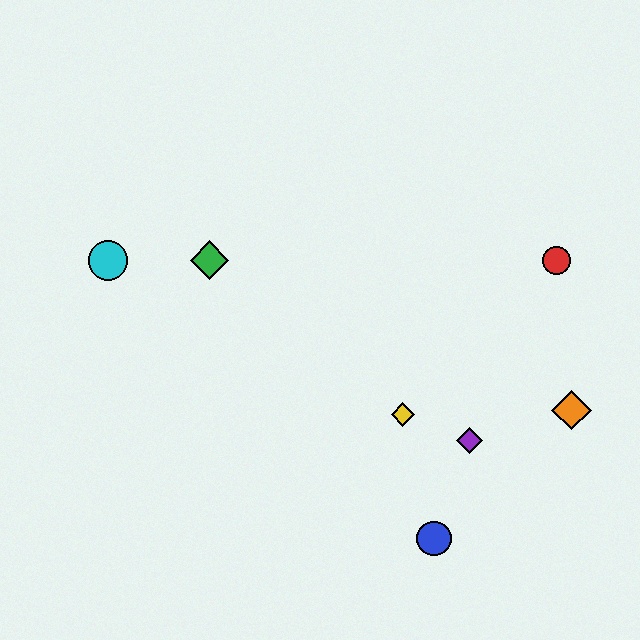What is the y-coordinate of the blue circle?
The blue circle is at y≈539.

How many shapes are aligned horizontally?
3 shapes (the red circle, the green diamond, the cyan circle) are aligned horizontally.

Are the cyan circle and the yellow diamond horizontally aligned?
No, the cyan circle is at y≈260 and the yellow diamond is at y≈414.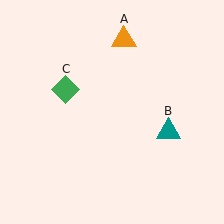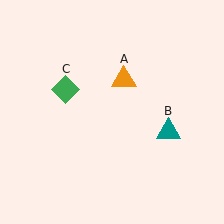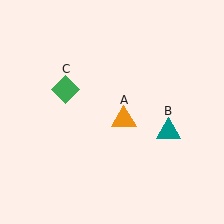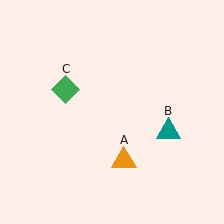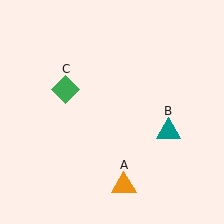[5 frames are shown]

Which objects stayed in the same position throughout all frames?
Teal triangle (object B) and green diamond (object C) remained stationary.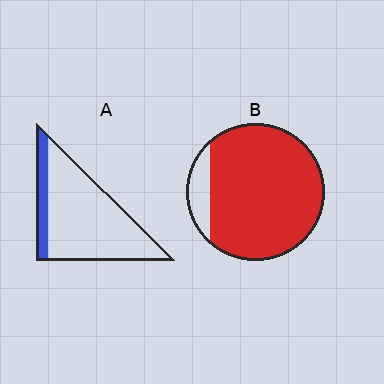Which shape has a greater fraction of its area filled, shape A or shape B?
Shape B.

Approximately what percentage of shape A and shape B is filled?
A is approximately 15% and B is approximately 90%.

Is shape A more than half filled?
No.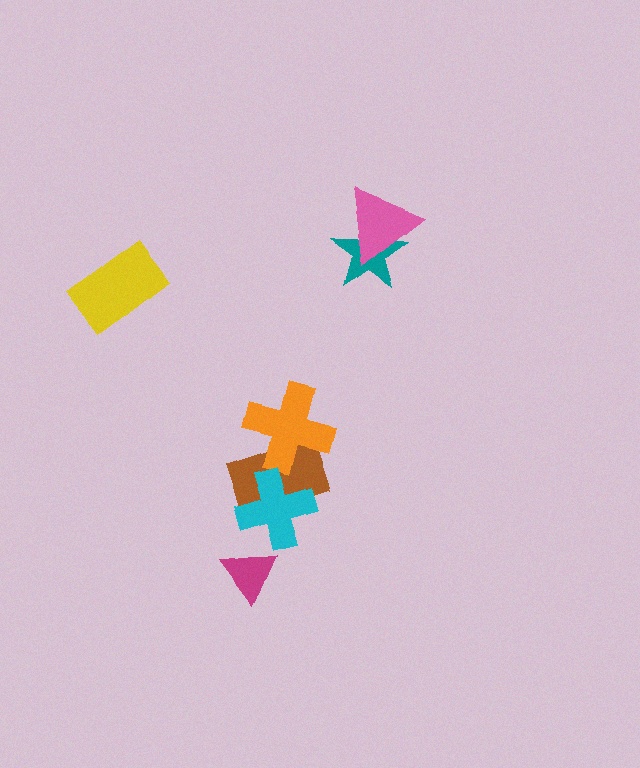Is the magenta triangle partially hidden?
No, no other shape covers it.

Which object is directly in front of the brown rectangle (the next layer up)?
The orange cross is directly in front of the brown rectangle.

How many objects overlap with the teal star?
1 object overlaps with the teal star.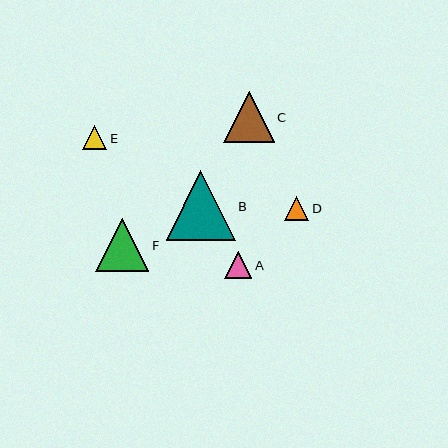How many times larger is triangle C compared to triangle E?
Triangle C is approximately 2.1 times the size of triangle E.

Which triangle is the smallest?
Triangle E is the smallest with a size of approximately 24 pixels.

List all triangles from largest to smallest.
From largest to smallest: B, F, C, A, D, E.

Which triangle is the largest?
Triangle B is the largest with a size of approximately 69 pixels.